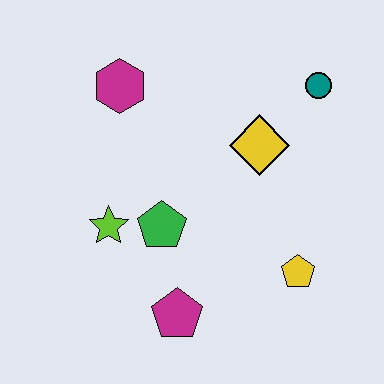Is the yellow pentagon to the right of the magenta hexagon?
Yes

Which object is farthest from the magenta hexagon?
The yellow pentagon is farthest from the magenta hexagon.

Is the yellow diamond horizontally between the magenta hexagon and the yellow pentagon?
Yes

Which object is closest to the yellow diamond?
The teal circle is closest to the yellow diamond.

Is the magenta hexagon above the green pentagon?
Yes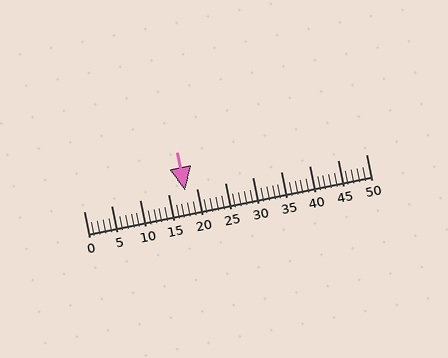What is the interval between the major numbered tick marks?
The major tick marks are spaced 5 units apart.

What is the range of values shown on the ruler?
The ruler shows values from 0 to 50.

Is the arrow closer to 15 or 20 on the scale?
The arrow is closer to 20.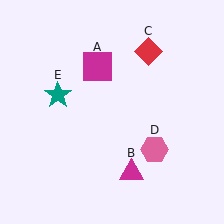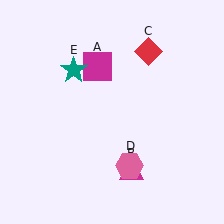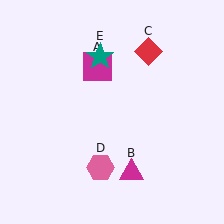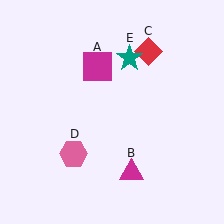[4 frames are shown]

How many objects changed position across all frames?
2 objects changed position: pink hexagon (object D), teal star (object E).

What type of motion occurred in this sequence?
The pink hexagon (object D), teal star (object E) rotated clockwise around the center of the scene.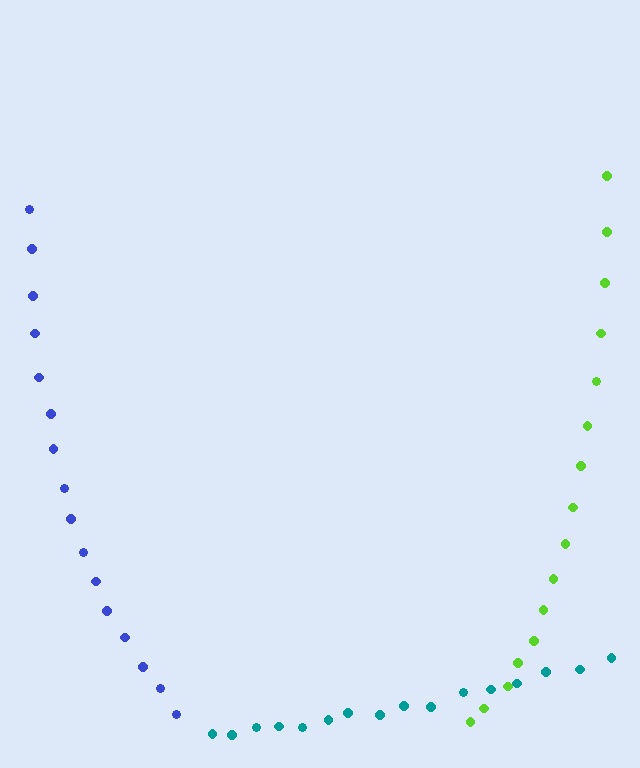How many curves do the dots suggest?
There are 3 distinct paths.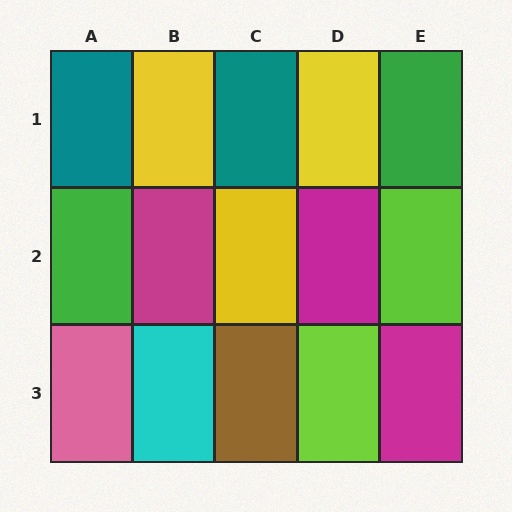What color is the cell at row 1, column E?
Green.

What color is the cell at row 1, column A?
Teal.